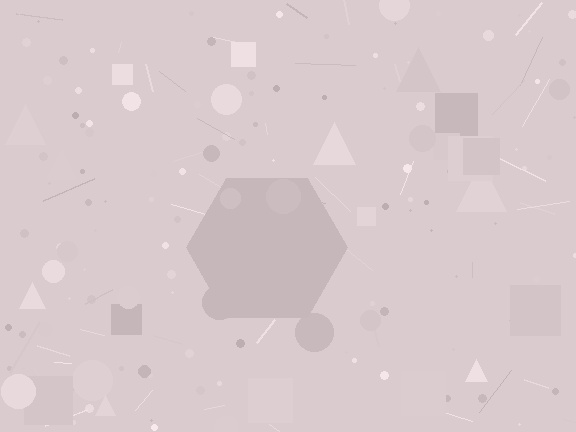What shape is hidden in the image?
A hexagon is hidden in the image.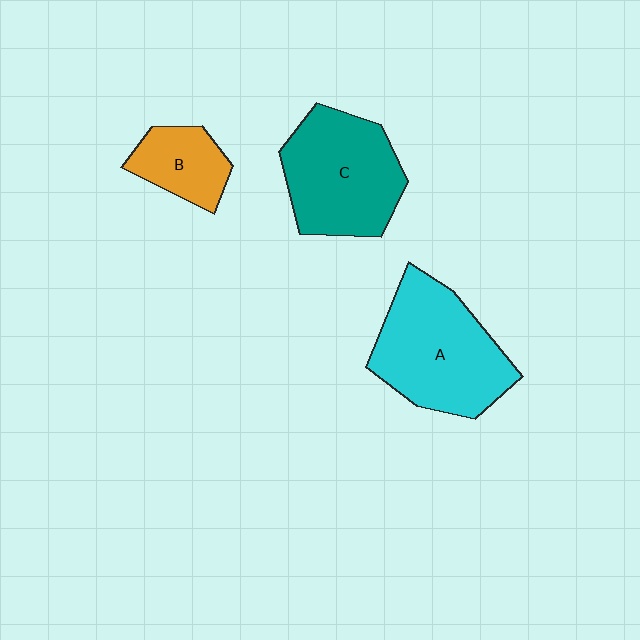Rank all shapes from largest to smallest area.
From largest to smallest: A (cyan), C (teal), B (orange).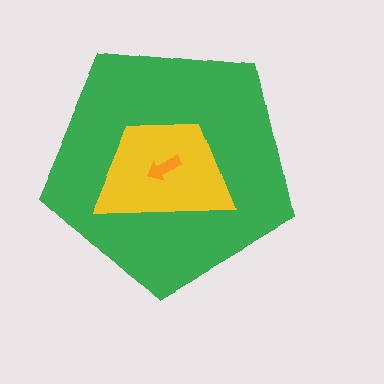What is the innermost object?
The orange arrow.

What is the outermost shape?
The green pentagon.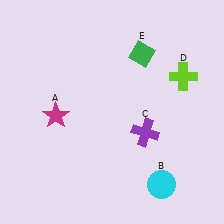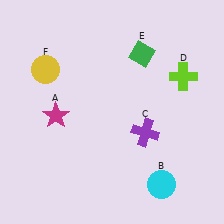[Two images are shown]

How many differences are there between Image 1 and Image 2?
There is 1 difference between the two images.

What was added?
A yellow circle (F) was added in Image 2.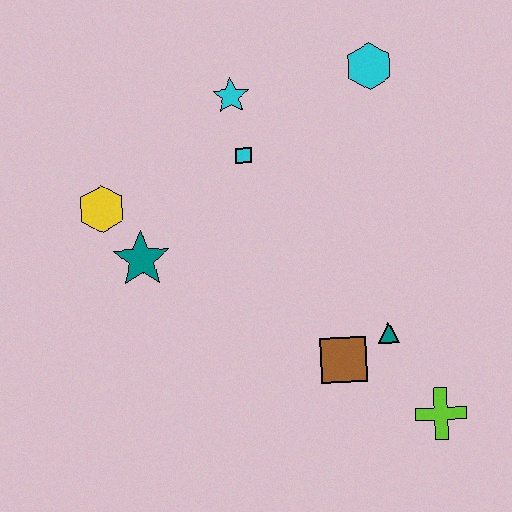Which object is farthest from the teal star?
The lime cross is farthest from the teal star.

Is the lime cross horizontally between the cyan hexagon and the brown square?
No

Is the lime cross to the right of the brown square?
Yes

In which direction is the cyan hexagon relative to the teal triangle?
The cyan hexagon is above the teal triangle.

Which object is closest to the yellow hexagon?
The teal star is closest to the yellow hexagon.